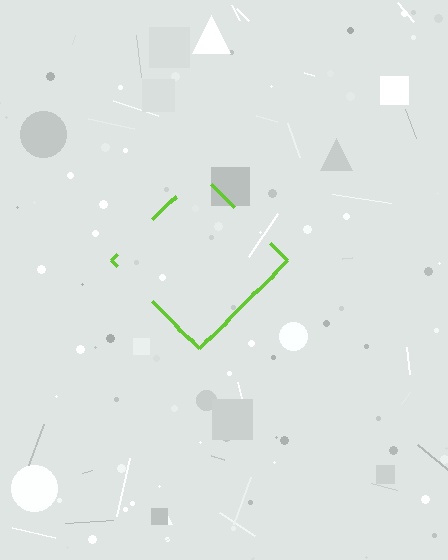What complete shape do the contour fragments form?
The contour fragments form a diamond.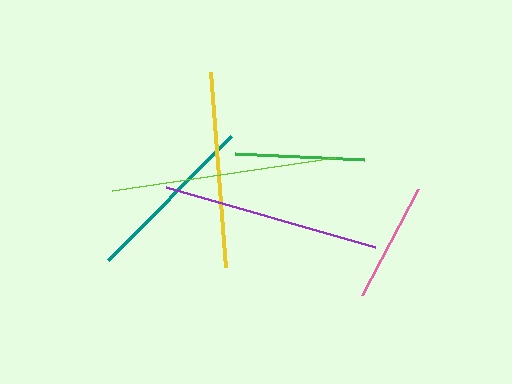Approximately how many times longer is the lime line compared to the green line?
The lime line is approximately 1.7 times the length of the green line.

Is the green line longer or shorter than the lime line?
The lime line is longer than the green line.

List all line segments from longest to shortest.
From longest to shortest: lime, purple, yellow, teal, green, pink.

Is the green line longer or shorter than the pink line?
The green line is longer than the pink line.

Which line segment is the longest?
The lime line is the longest at approximately 226 pixels.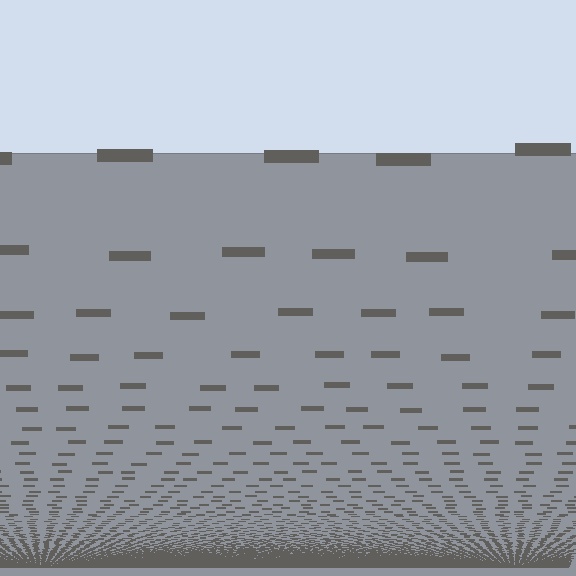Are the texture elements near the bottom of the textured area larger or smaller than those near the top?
Smaller. The gradient is inverted — elements near the bottom are smaller and denser.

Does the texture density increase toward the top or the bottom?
Density increases toward the bottom.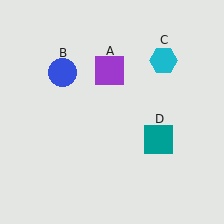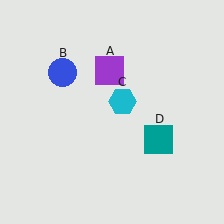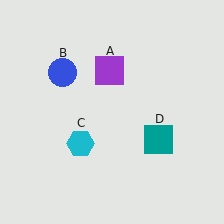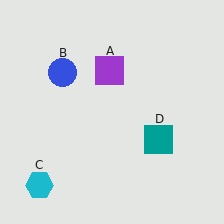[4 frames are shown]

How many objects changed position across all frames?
1 object changed position: cyan hexagon (object C).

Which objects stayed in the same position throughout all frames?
Purple square (object A) and blue circle (object B) and teal square (object D) remained stationary.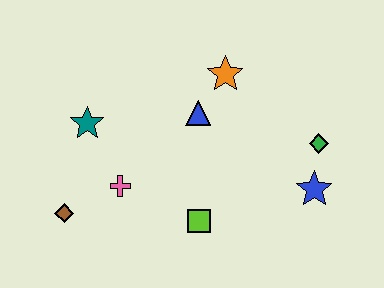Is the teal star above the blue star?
Yes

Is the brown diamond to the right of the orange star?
No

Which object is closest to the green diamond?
The blue star is closest to the green diamond.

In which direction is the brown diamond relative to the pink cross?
The brown diamond is to the left of the pink cross.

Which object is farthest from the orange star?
The brown diamond is farthest from the orange star.